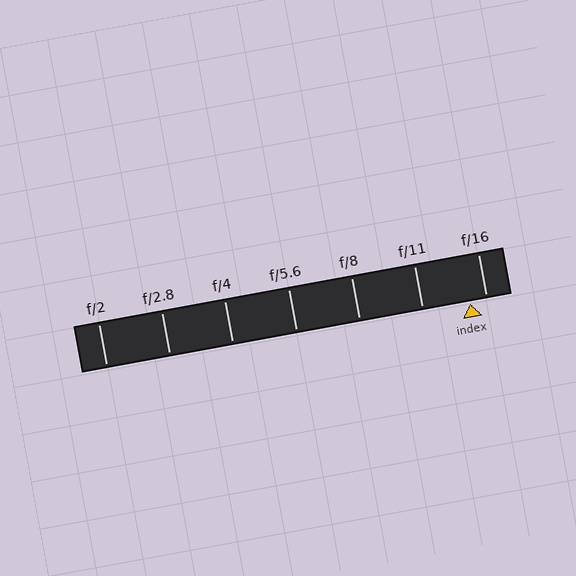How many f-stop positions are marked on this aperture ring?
There are 7 f-stop positions marked.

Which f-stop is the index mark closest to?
The index mark is closest to f/16.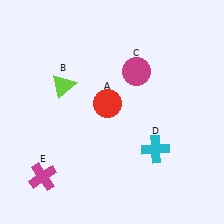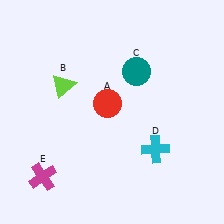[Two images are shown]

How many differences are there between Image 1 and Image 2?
There is 1 difference between the two images.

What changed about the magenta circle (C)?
In Image 1, C is magenta. In Image 2, it changed to teal.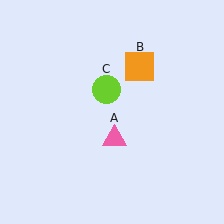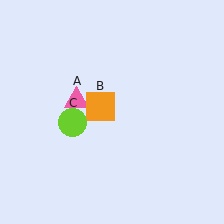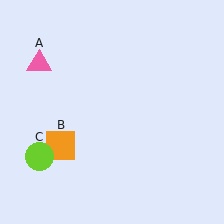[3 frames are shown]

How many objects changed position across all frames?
3 objects changed position: pink triangle (object A), orange square (object B), lime circle (object C).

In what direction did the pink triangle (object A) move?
The pink triangle (object A) moved up and to the left.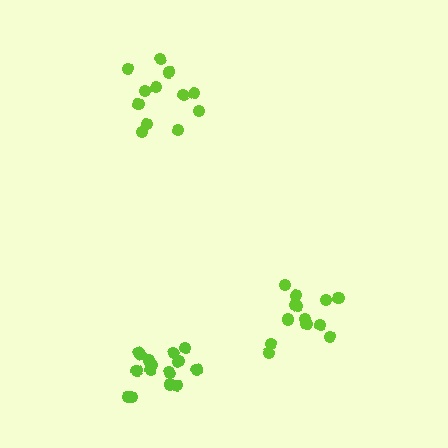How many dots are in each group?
Group 1: 15 dots, Group 2: 12 dots, Group 3: 13 dots (40 total).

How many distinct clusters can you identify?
There are 3 distinct clusters.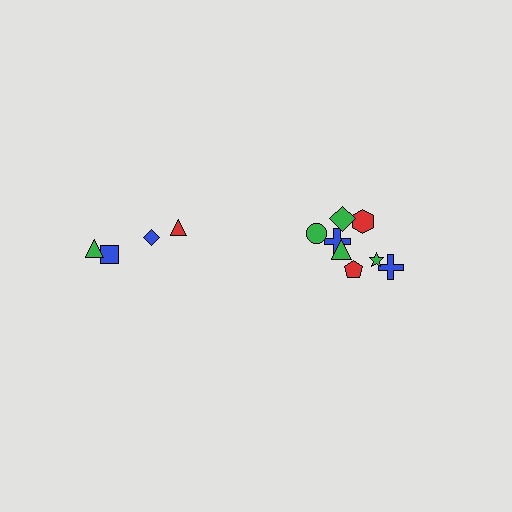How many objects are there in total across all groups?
There are 12 objects.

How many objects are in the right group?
There are 8 objects.